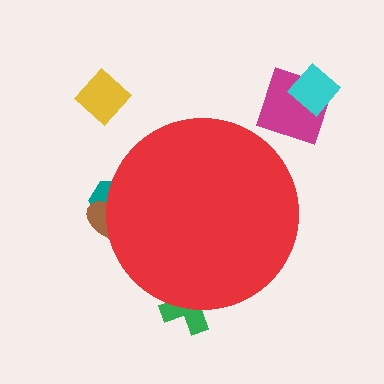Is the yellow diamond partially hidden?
No, the yellow diamond is fully visible.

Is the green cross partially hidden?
Yes, the green cross is partially hidden behind the red circle.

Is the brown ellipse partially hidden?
Yes, the brown ellipse is partially hidden behind the red circle.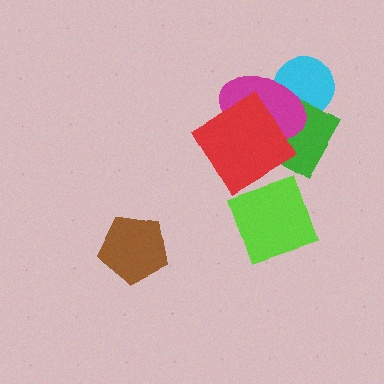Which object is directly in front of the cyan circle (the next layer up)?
The green diamond is directly in front of the cyan circle.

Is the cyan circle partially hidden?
Yes, it is partially covered by another shape.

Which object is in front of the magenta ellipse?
The red diamond is in front of the magenta ellipse.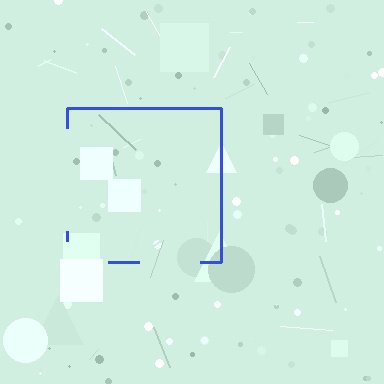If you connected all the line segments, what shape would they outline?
They would outline a square.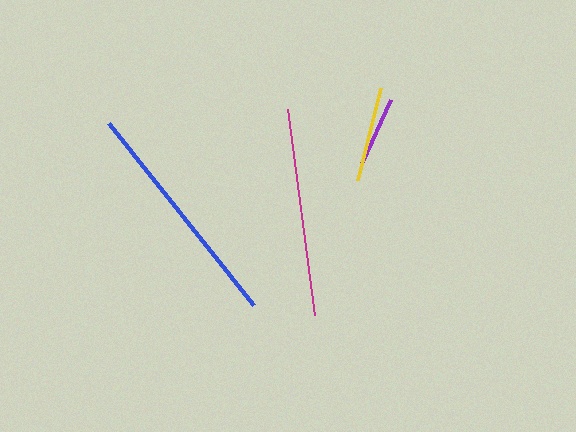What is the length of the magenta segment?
The magenta segment is approximately 208 pixels long.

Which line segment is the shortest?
The purple line is the shortest at approximately 71 pixels.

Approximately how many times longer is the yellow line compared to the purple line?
The yellow line is approximately 1.3 times the length of the purple line.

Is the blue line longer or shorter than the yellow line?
The blue line is longer than the yellow line.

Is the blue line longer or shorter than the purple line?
The blue line is longer than the purple line.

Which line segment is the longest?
The blue line is the longest at approximately 233 pixels.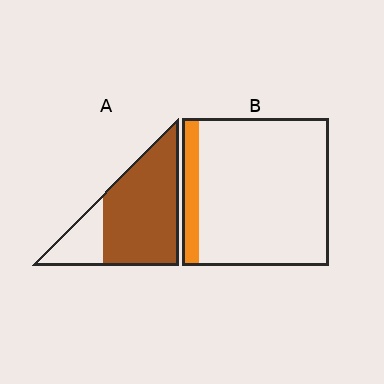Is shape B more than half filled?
No.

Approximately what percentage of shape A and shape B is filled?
A is approximately 75% and B is approximately 10%.